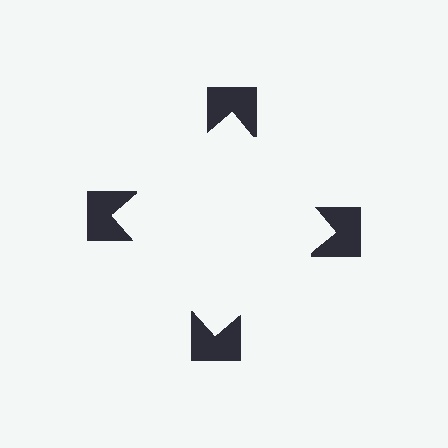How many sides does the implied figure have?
4 sides.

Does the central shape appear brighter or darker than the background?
It typically appears slightly brighter than the background, even though no actual brightness change is drawn.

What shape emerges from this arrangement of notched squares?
An illusory square — its edges are inferred from the aligned wedge cuts in the notched squares, not physically drawn.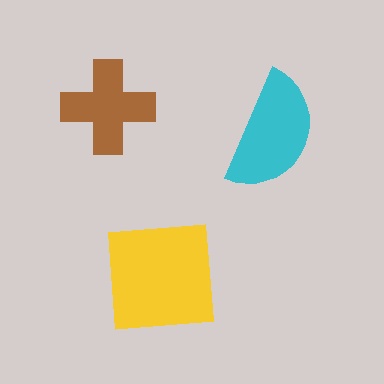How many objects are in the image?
There are 3 objects in the image.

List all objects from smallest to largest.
The brown cross, the cyan semicircle, the yellow square.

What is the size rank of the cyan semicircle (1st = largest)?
2nd.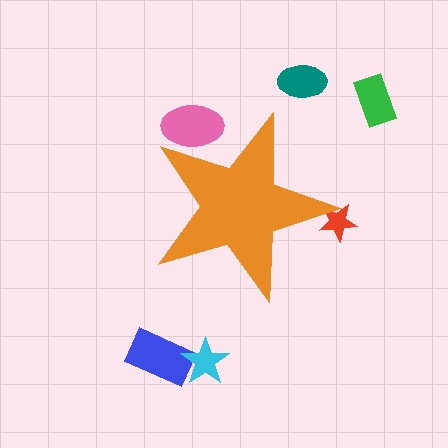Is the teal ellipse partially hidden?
No, the teal ellipse is fully visible.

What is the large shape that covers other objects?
An orange star.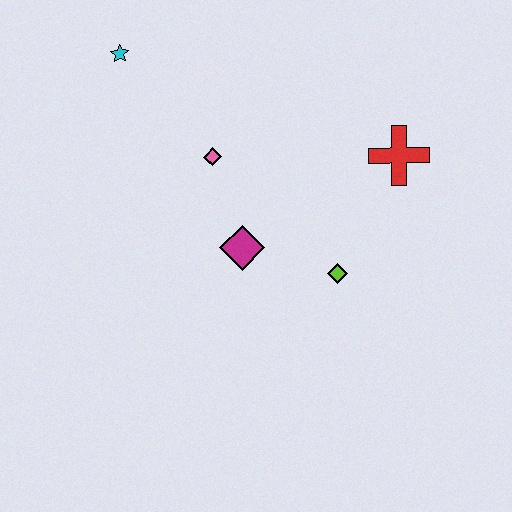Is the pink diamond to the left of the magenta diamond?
Yes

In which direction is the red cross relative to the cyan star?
The red cross is to the right of the cyan star.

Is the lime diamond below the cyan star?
Yes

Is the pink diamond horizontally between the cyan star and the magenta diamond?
Yes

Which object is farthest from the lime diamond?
The cyan star is farthest from the lime diamond.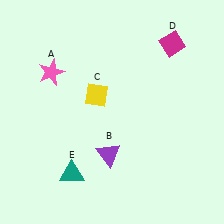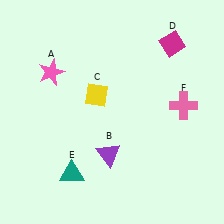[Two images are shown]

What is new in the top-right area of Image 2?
A pink cross (F) was added in the top-right area of Image 2.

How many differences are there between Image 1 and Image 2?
There is 1 difference between the two images.